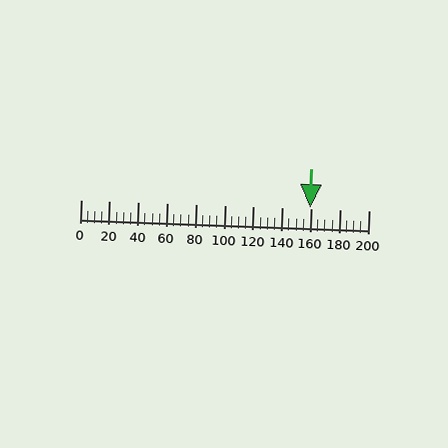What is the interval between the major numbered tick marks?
The major tick marks are spaced 20 units apart.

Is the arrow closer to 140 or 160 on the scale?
The arrow is closer to 160.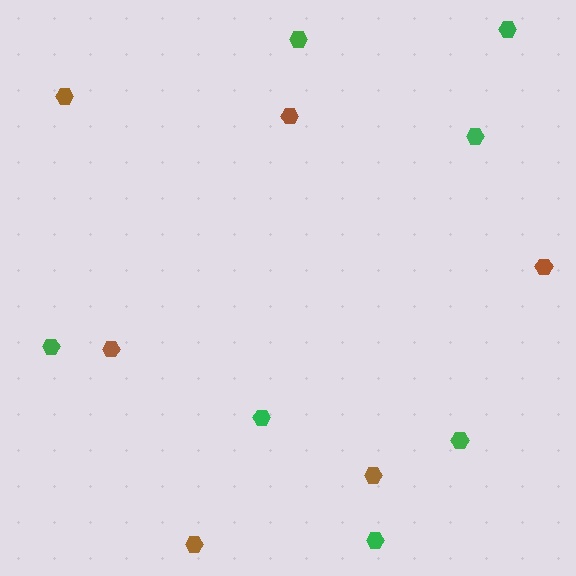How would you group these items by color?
There are 2 groups: one group of green hexagons (7) and one group of brown hexagons (6).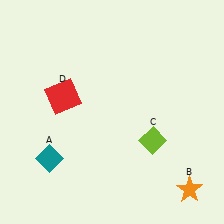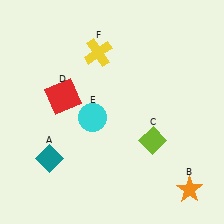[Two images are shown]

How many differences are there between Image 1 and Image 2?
There are 2 differences between the two images.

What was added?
A cyan circle (E), a yellow cross (F) were added in Image 2.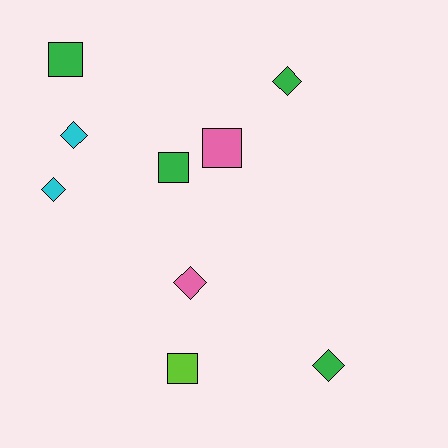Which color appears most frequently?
Green, with 4 objects.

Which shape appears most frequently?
Diamond, with 5 objects.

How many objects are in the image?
There are 9 objects.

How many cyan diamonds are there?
There are 2 cyan diamonds.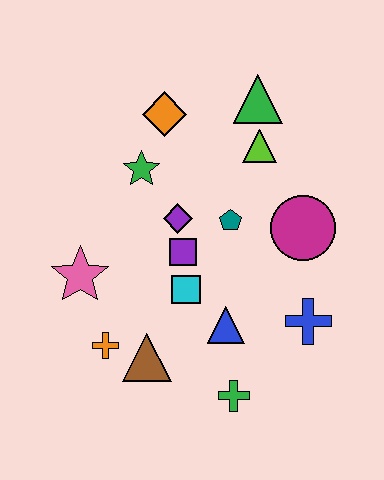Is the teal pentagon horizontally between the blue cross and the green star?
Yes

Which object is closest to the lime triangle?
The green triangle is closest to the lime triangle.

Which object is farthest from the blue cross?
The orange diamond is farthest from the blue cross.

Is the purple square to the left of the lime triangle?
Yes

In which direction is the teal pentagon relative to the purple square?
The teal pentagon is to the right of the purple square.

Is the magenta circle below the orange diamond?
Yes